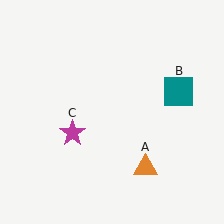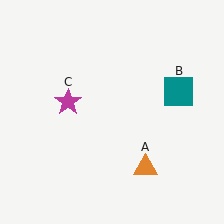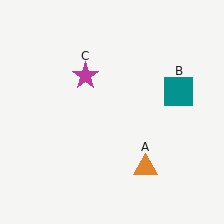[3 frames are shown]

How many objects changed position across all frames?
1 object changed position: magenta star (object C).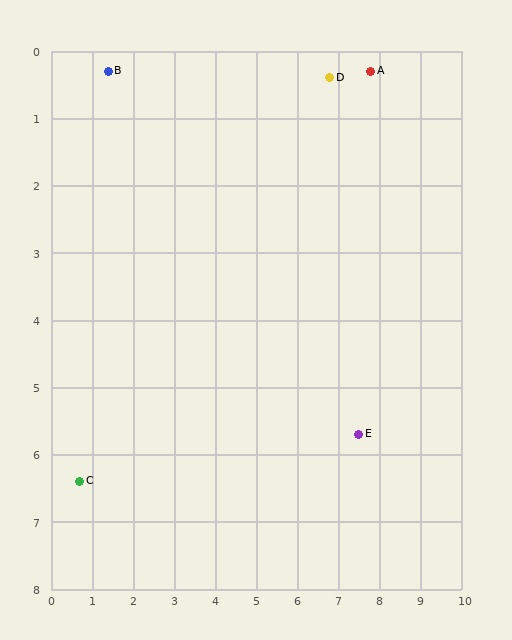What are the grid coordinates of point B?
Point B is at approximately (1.4, 0.3).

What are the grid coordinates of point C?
Point C is at approximately (0.7, 6.4).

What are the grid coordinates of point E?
Point E is at approximately (7.5, 5.7).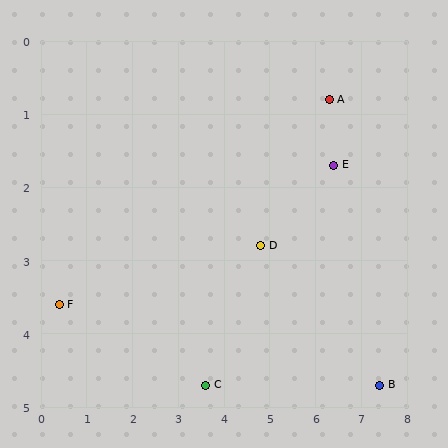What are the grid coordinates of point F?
Point F is at approximately (0.4, 3.6).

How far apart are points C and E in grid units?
Points C and E are about 4.1 grid units apart.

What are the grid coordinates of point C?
Point C is at approximately (3.6, 4.7).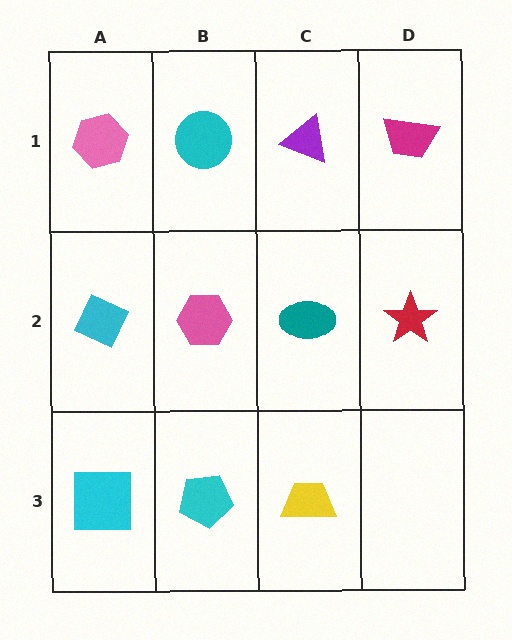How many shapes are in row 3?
3 shapes.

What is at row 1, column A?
A pink hexagon.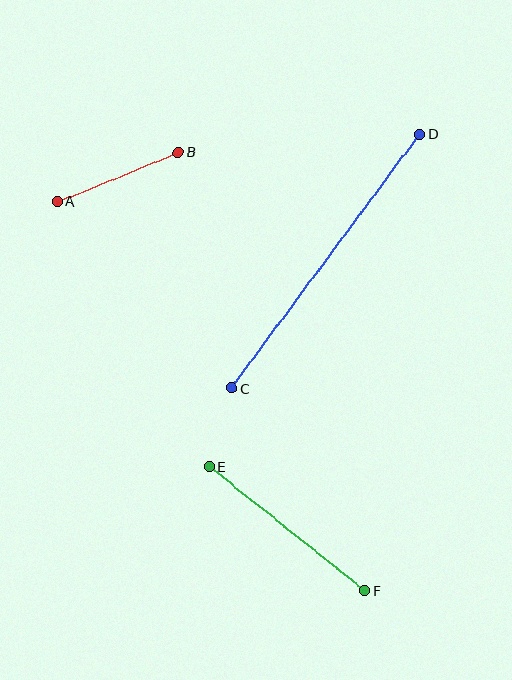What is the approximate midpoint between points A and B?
The midpoint is at approximately (118, 177) pixels.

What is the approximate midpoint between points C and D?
The midpoint is at approximately (326, 261) pixels.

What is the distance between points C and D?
The distance is approximately 316 pixels.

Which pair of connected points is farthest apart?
Points C and D are farthest apart.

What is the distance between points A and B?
The distance is approximately 130 pixels.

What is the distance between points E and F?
The distance is approximately 199 pixels.